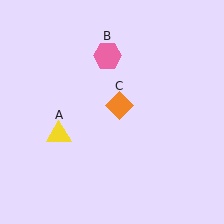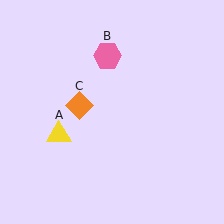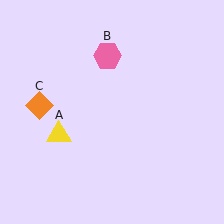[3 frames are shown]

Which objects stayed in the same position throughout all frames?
Yellow triangle (object A) and pink hexagon (object B) remained stationary.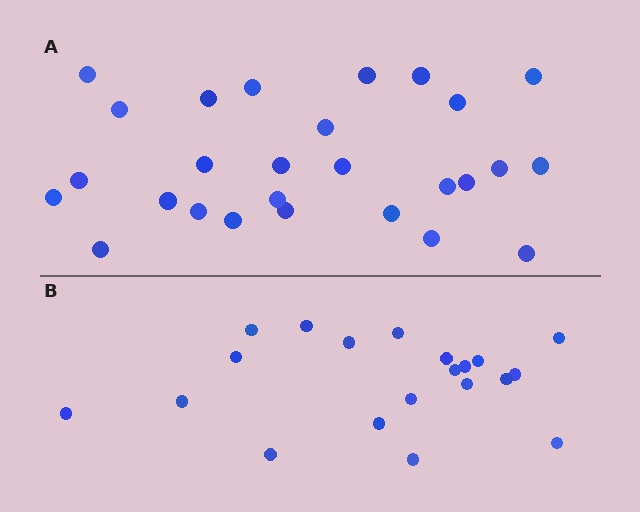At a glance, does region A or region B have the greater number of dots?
Region A (the top region) has more dots.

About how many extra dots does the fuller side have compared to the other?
Region A has roughly 8 or so more dots than region B.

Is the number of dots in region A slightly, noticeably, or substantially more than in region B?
Region A has noticeably more, but not dramatically so. The ratio is roughly 1.4 to 1.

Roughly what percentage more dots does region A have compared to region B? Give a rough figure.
About 35% more.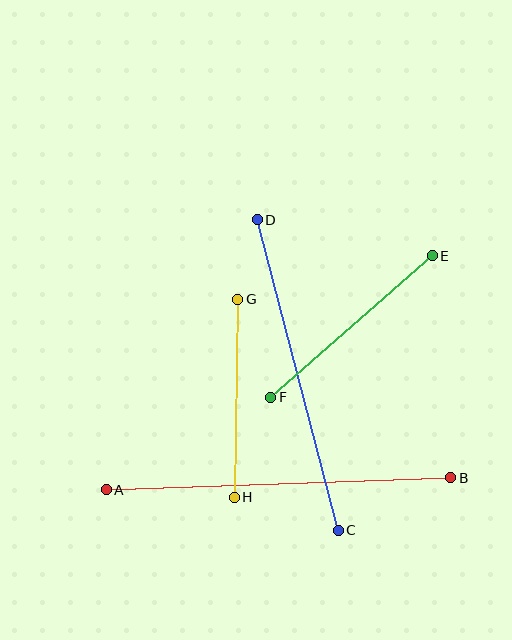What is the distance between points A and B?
The distance is approximately 344 pixels.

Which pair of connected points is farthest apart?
Points A and B are farthest apart.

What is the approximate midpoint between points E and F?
The midpoint is at approximately (352, 326) pixels.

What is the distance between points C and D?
The distance is approximately 321 pixels.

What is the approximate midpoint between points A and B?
The midpoint is at approximately (279, 484) pixels.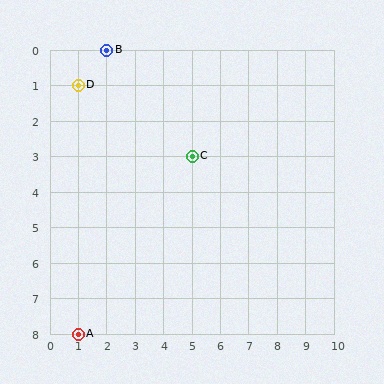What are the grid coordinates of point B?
Point B is at grid coordinates (2, 0).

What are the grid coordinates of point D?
Point D is at grid coordinates (1, 1).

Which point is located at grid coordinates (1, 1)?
Point D is at (1, 1).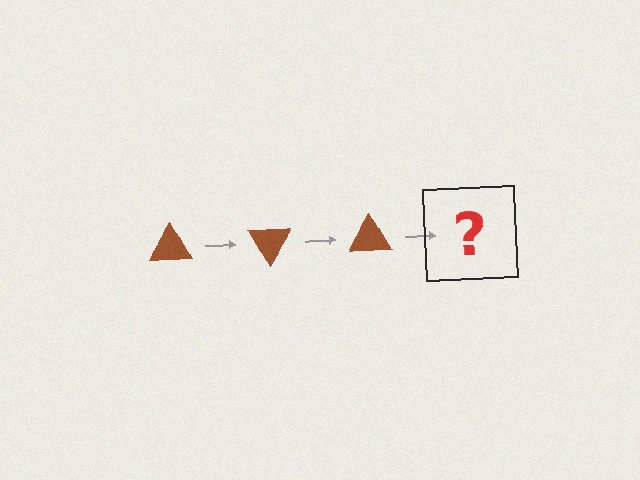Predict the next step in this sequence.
The next step is a brown triangle rotated 180 degrees.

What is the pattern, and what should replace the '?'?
The pattern is that the triangle rotates 60 degrees each step. The '?' should be a brown triangle rotated 180 degrees.